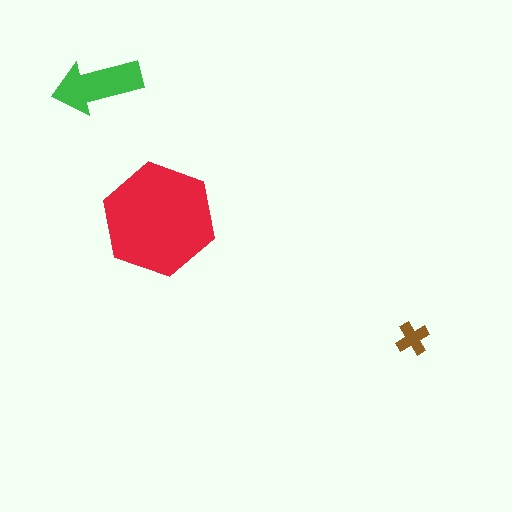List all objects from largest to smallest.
The red hexagon, the green arrow, the brown cross.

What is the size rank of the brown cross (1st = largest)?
3rd.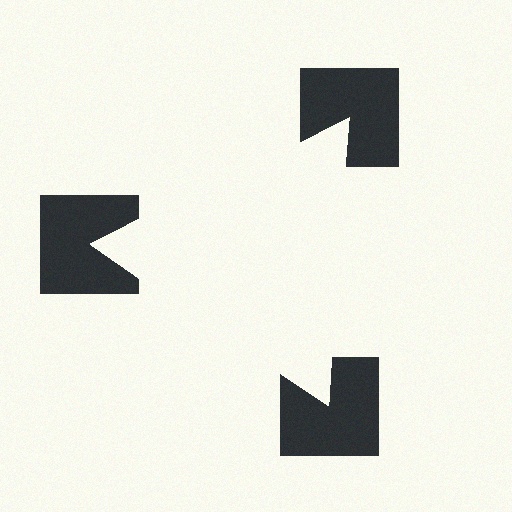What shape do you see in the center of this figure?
An illusory triangle — its edges are inferred from the aligned wedge cuts in the notched squares, not physically drawn.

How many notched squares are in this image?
There are 3 — one at each vertex of the illusory triangle.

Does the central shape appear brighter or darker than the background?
It typically appears slightly brighter than the background, even though no actual brightness change is drawn.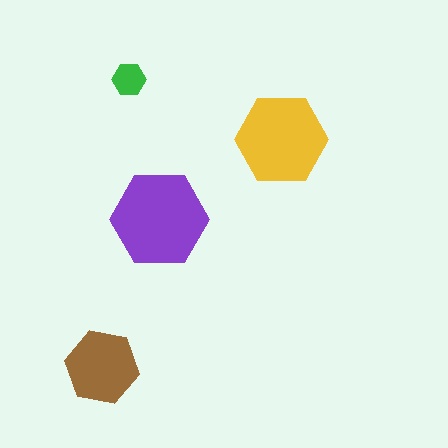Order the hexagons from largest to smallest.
the purple one, the yellow one, the brown one, the green one.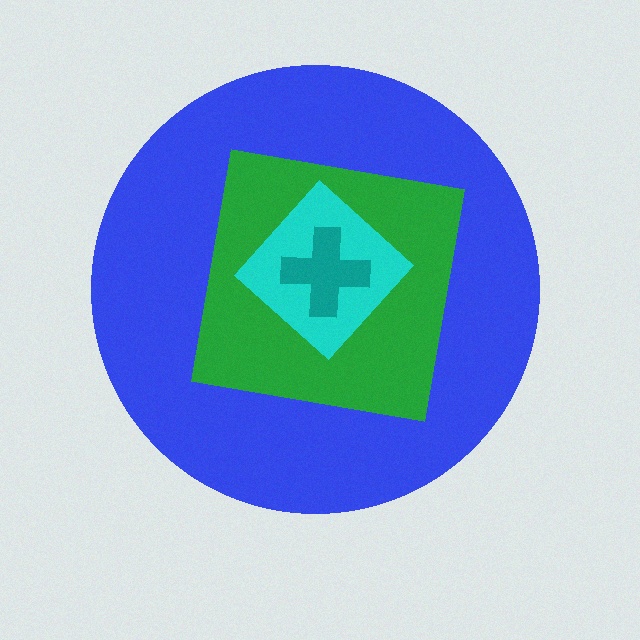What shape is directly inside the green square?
The cyan diamond.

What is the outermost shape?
The blue circle.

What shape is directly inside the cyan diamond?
The teal cross.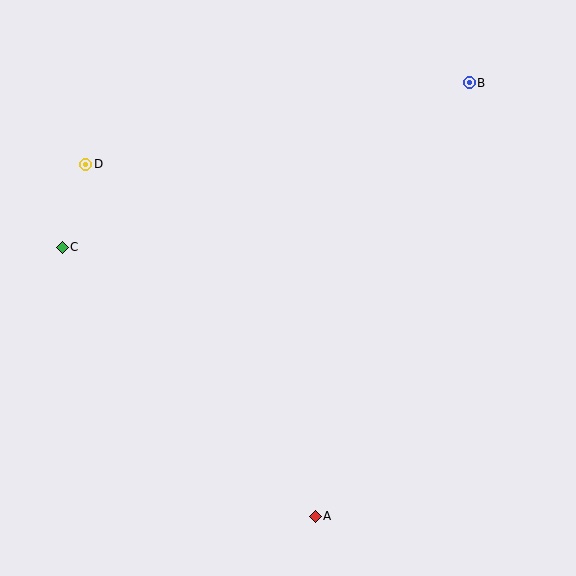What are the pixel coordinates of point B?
Point B is at (469, 83).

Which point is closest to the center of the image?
Point C at (62, 247) is closest to the center.